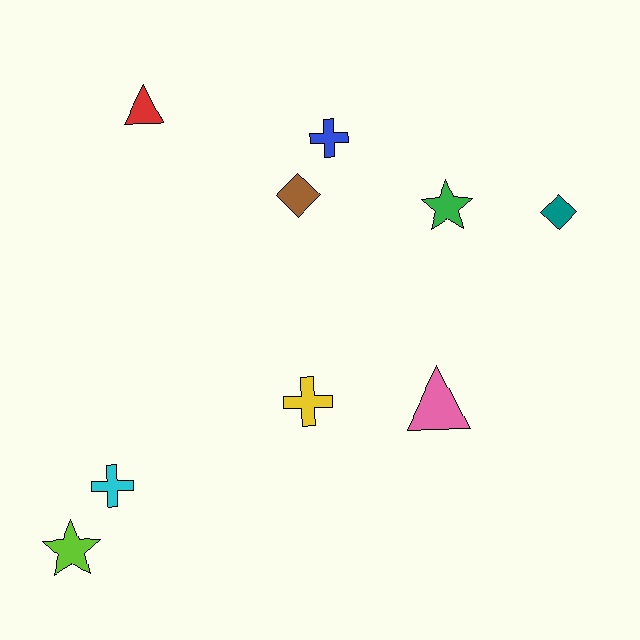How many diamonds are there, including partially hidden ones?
There are 2 diamonds.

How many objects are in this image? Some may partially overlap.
There are 9 objects.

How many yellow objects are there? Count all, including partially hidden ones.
There is 1 yellow object.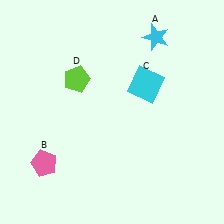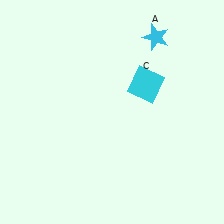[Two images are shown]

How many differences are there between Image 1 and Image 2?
There are 2 differences between the two images.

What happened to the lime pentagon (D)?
The lime pentagon (D) was removed in Image 2. It was in the top-left area of Image 1.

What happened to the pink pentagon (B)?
The pink pentagon (B) was removed in Image 2. It was in the bottom-left area of Image 1.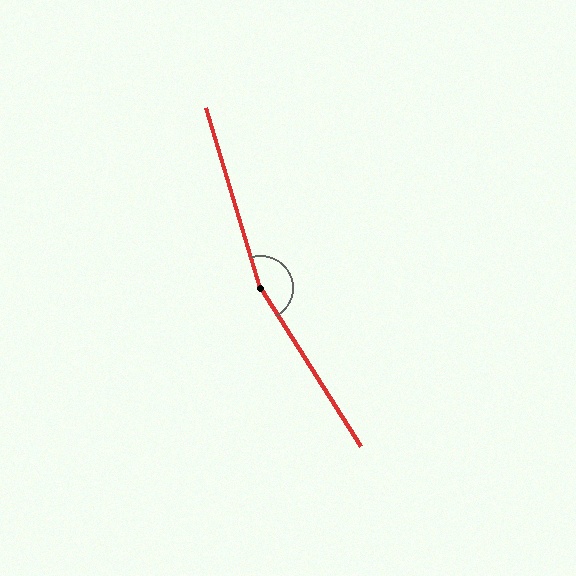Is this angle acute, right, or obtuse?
It is obtuse.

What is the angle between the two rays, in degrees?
Approximately 164 degrees.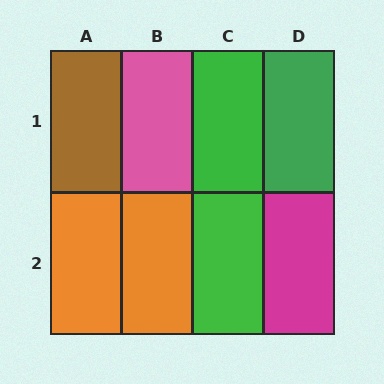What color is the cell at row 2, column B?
Orange.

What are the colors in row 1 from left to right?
Brown, pink, green, green.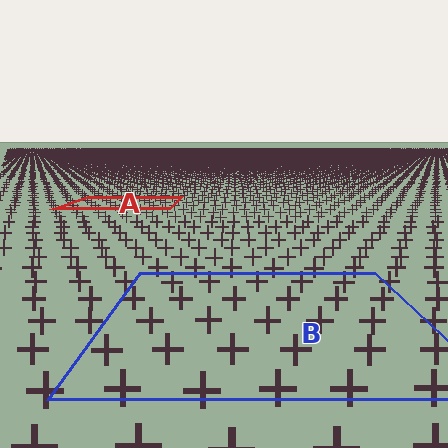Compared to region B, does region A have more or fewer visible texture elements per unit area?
Region A has more texture elements per unit area — they are packed more densely because it is farther away.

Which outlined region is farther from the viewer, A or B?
Region A is farther from the viewer — the texture elements inside it appear smaller and more densely packed.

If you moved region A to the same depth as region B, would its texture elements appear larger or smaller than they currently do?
They would appear larger. At a closer depth, the same texture elements are projected at a bigger on-screen size.